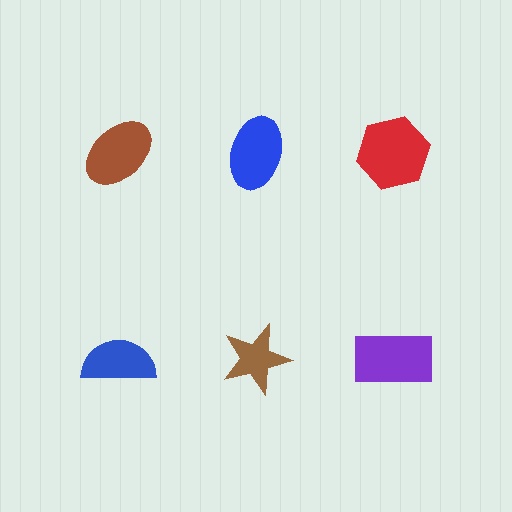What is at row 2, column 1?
A blue semicircle.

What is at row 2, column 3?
A purple rectangle.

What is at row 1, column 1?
A brown ellipse.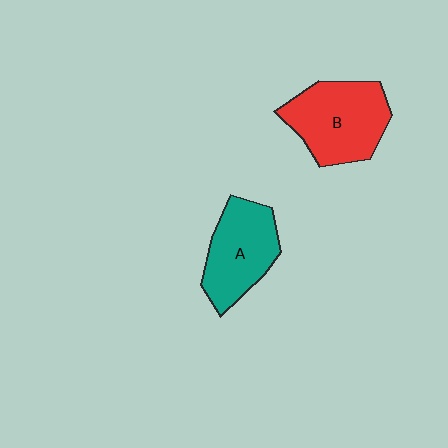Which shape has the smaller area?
Shape A (teal).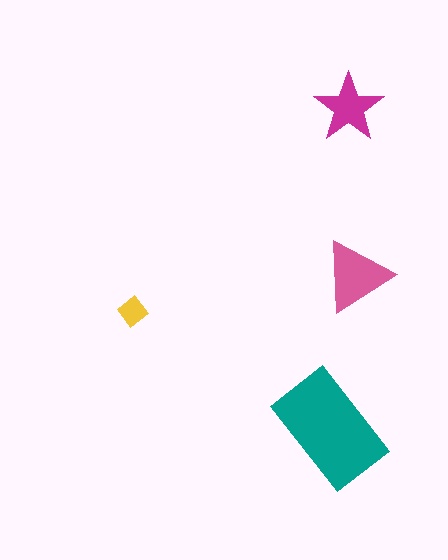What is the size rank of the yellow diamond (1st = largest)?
4th.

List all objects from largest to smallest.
The teal rectangle, the pink triangle, the magenta star, the yellow diamond.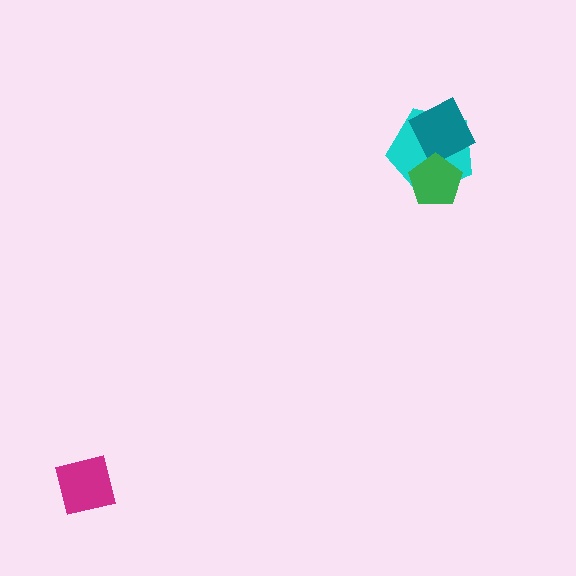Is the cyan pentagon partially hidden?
Yes, it is partially covered by another shape.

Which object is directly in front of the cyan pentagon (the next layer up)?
The teal square is directly in front of the cyan pentagon.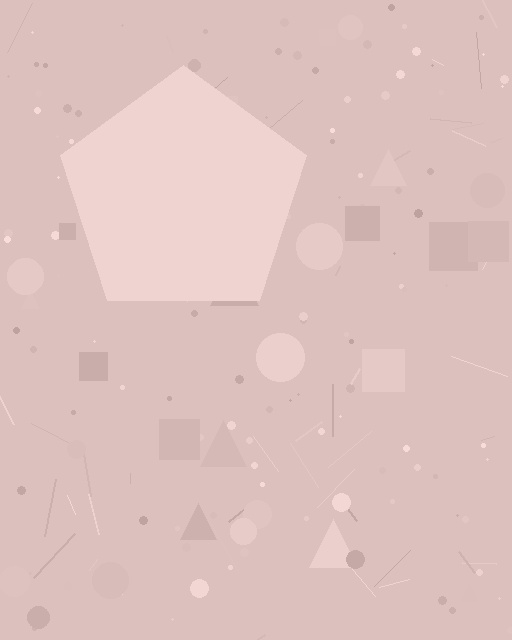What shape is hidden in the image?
A pentagon is hidden in the image.